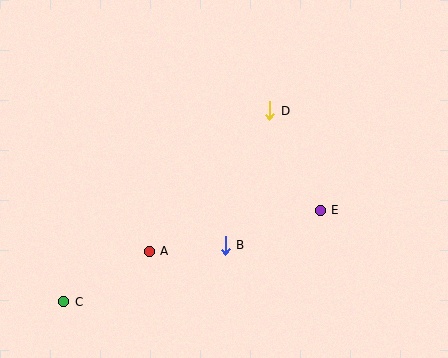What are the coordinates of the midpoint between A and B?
The midpoint between A and B is at (187, 248).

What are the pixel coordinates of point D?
Point D is at (270, 111).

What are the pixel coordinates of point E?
Point E is at (320, 210).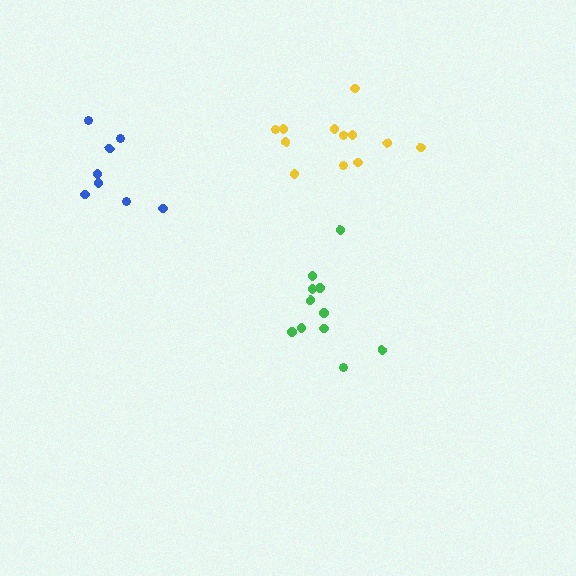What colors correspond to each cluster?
The clusters are colored: blue, green, yellow.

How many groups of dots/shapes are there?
There are 3 groups.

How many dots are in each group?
Group 1: 8 dots, Group 2: 11 dots, Group 3: 12 dots (31 total).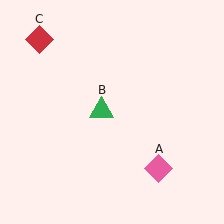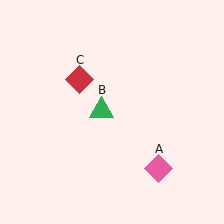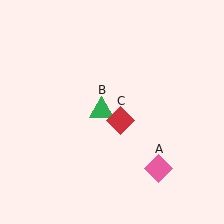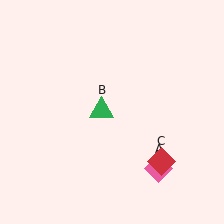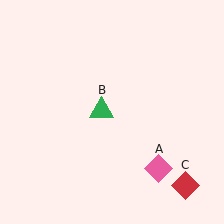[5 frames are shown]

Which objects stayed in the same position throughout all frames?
Pink diamond (object A) and green triangle (object B) remained stationary.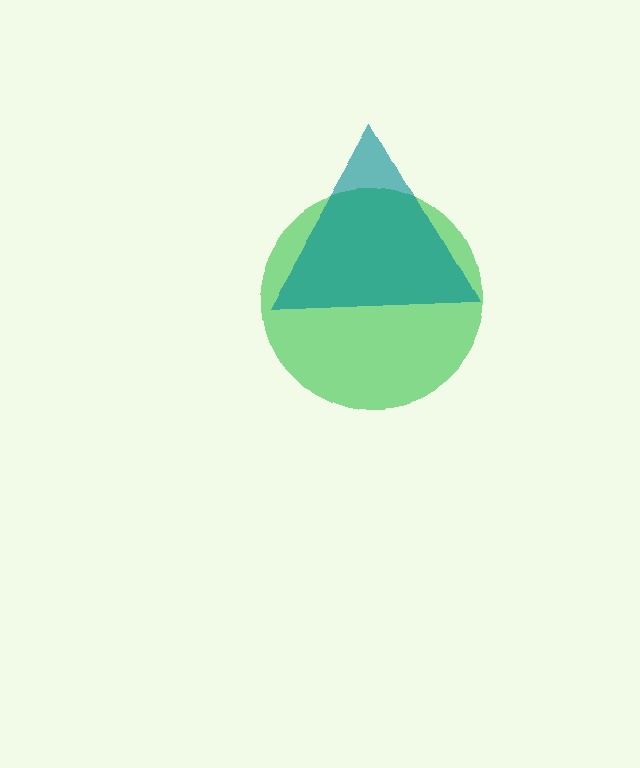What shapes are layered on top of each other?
The layered shapes are: a green circle, a teal triangle.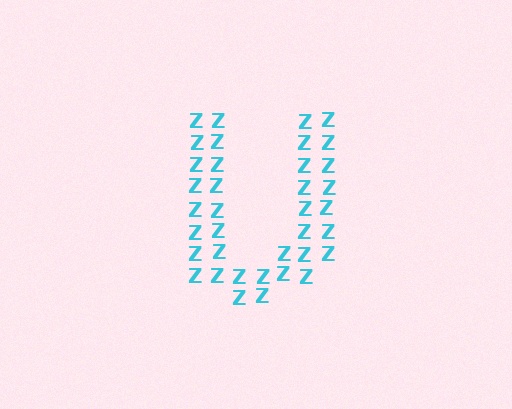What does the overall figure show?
The overall figure shows the letter U.